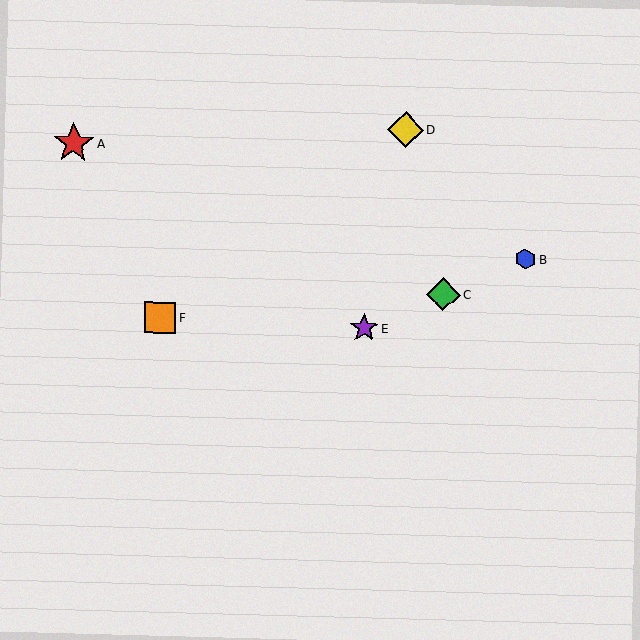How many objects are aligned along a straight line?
3 objects (B, C, E) are aligned along a straight line.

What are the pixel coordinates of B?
Object B is at (525, 259).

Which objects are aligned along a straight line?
Objects B, C, E are aligned along a straight line.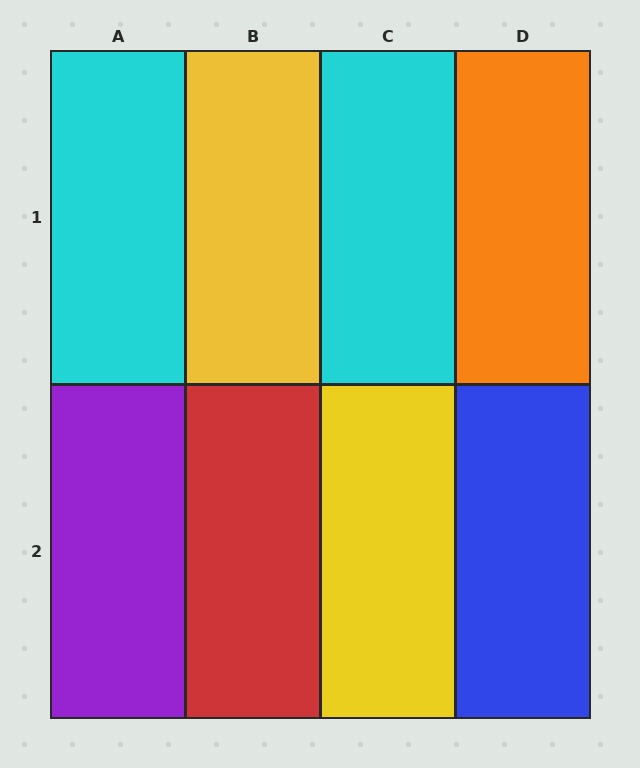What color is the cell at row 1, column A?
Cyan.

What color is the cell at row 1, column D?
Orange.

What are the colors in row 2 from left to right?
Purple, red, yellow, blue.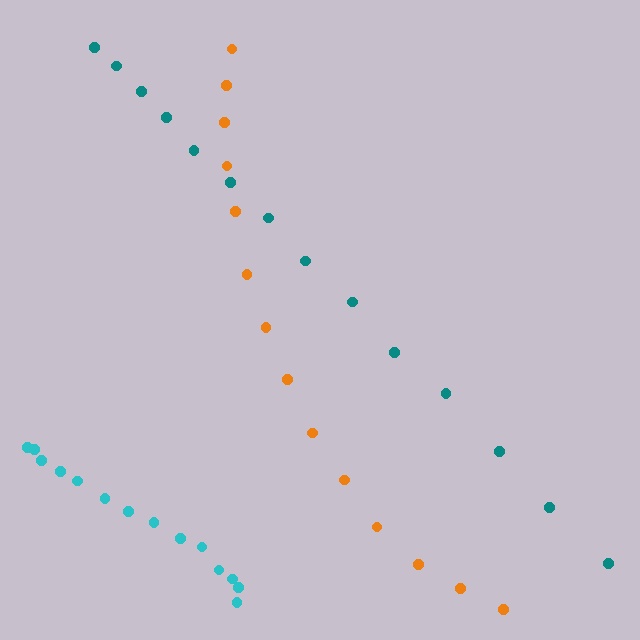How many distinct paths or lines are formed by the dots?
There are 3 distinct paths.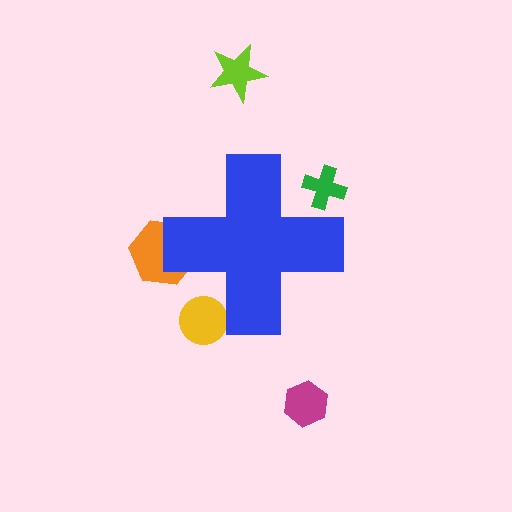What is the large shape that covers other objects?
A blue cross.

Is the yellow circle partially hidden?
Yes, the yellow circle is partially hidden behind the blue cross.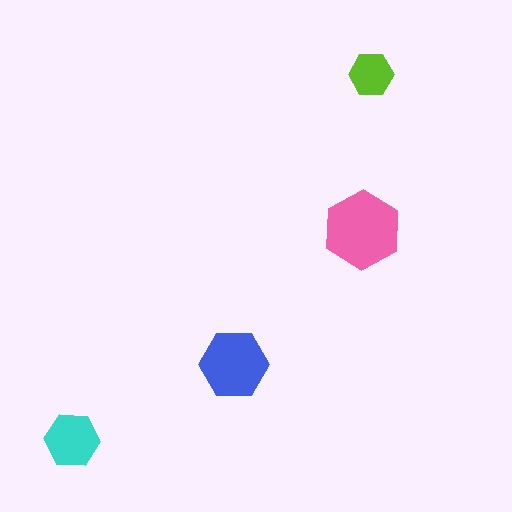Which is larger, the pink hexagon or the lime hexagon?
The pink one.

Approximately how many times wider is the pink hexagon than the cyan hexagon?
About 1.5 times wider.